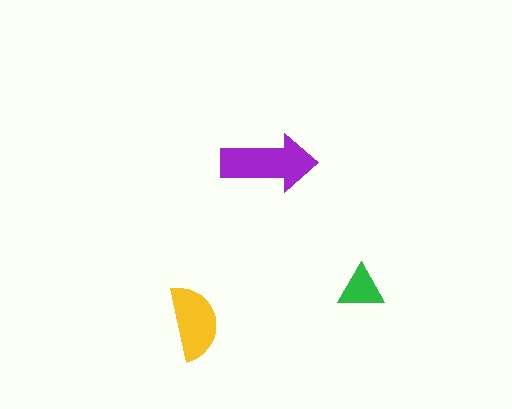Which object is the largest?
The purple arrow.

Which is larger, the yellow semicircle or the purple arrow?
The purple arrow.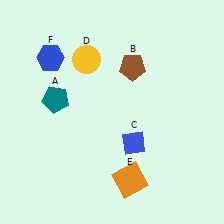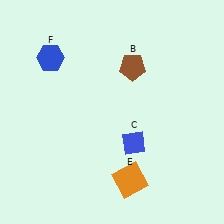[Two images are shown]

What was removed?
The teal pentagon (A), the yellow circle (D) were removed in Image 2.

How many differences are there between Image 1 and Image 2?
There are 2 differences between the two images.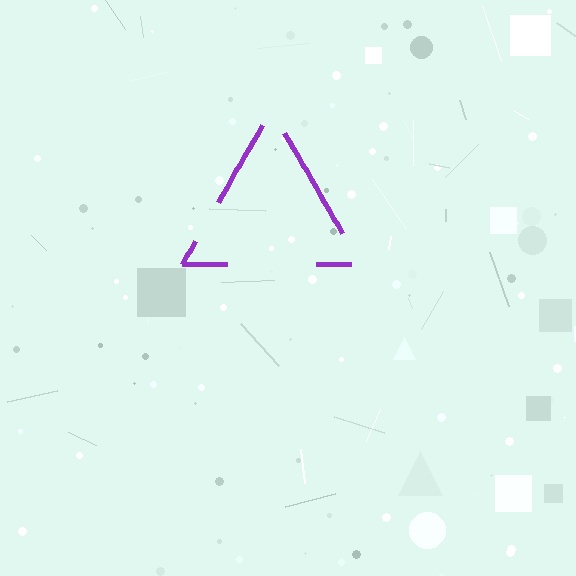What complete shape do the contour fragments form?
The contour fragments form a triangle.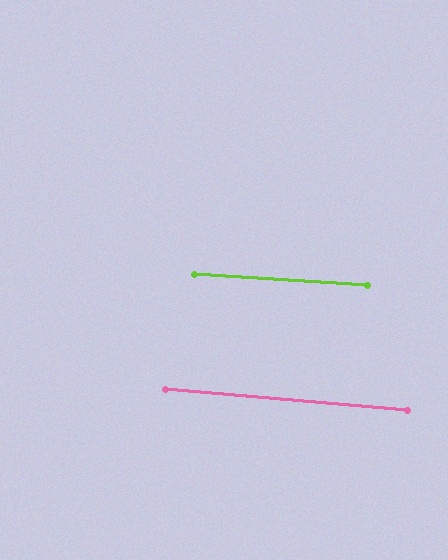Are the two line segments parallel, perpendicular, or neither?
Parallel — their directions differ by only 1.0°.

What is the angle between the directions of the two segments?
Approximately 1 degree.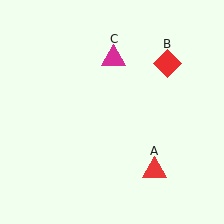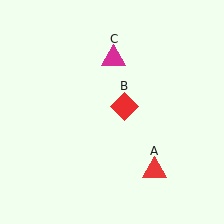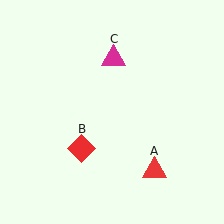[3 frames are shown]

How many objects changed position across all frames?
1 object changed position: red diamond (object B).